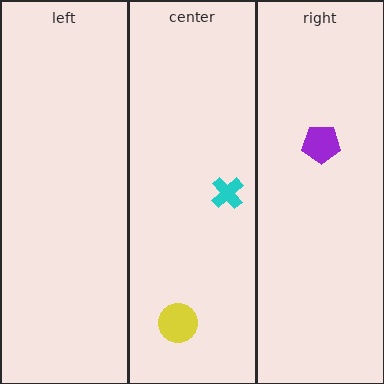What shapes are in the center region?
The yellow circle, the cyan cross.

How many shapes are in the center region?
2.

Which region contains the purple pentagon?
The right region.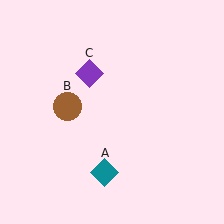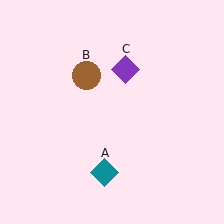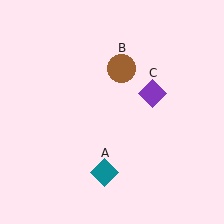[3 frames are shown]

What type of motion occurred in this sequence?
The brown circle (object B), purple diamond (object C) rotated clockwise around the center of the scene.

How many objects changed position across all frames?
2 objects changed position: brown circle (object B), purple diamond (object C).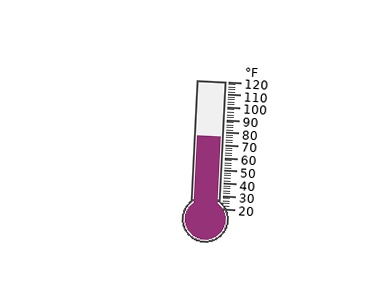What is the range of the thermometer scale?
The thermometer scale ranges from 20°F to 120°F.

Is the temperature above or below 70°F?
The temperature is above 70°F.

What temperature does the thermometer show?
The thermometer shows approximately 76°F.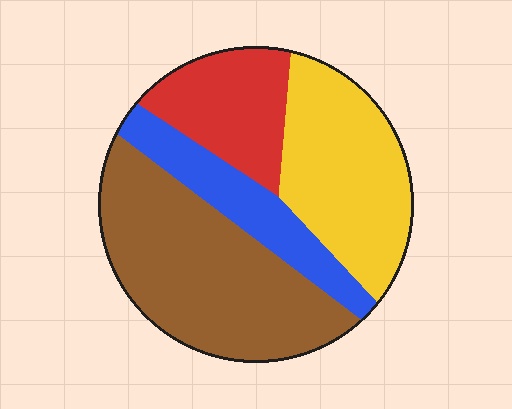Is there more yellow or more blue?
Yellow.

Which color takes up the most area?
Brown, at roughly 40%.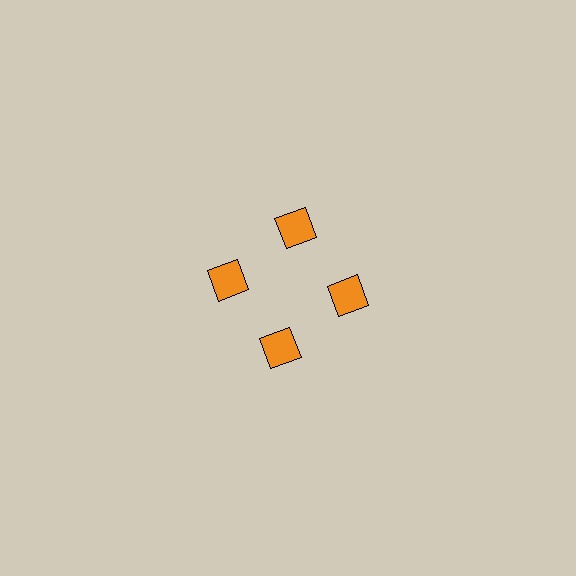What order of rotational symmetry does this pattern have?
This pattern has 4-fold rotational symmetry.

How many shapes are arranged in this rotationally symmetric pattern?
There are 4 shapes, arranged in 4 groups of 1.